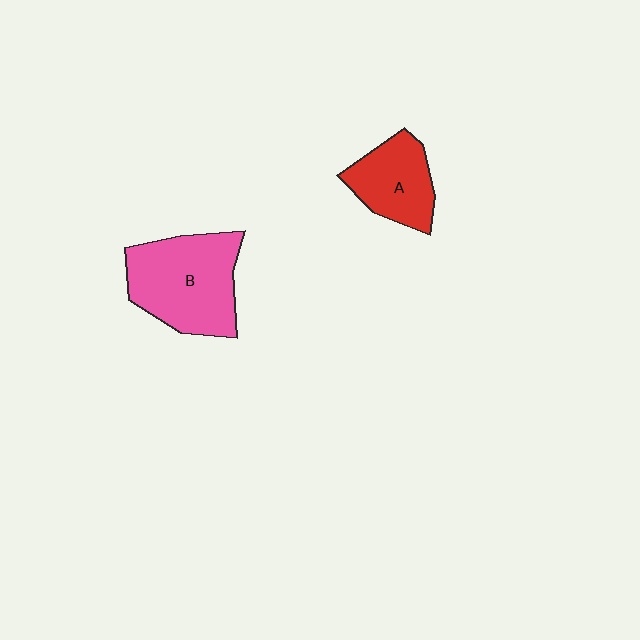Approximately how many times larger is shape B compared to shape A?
Approximately 1.6 times.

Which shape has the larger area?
Shape B (pink).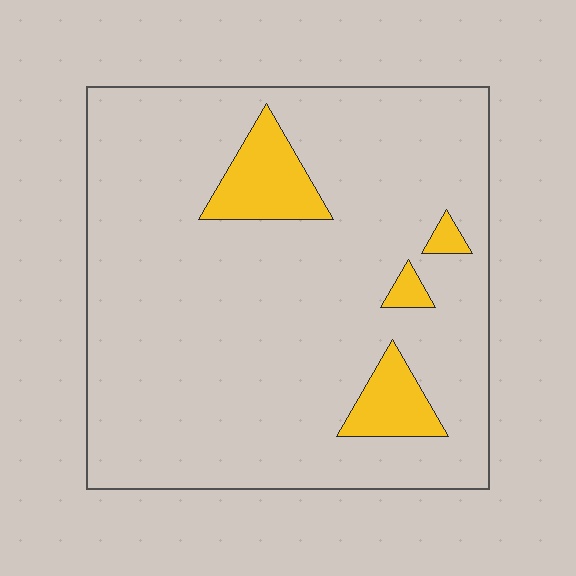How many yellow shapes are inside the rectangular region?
4.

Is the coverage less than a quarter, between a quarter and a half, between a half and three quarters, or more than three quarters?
Less than a quarter.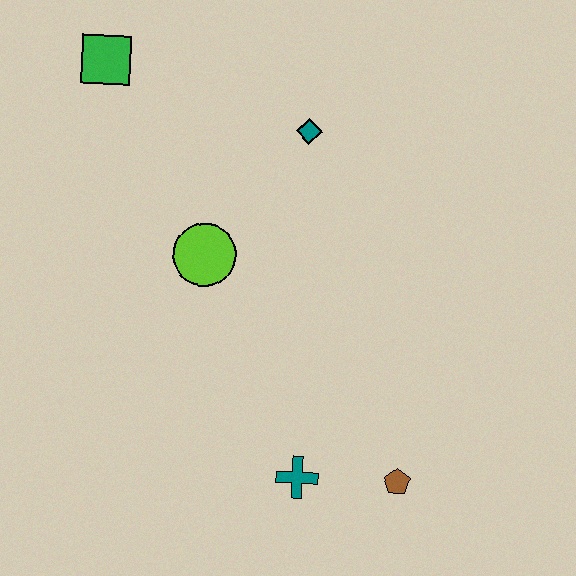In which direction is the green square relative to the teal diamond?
The green square is to the left of the teal diamond.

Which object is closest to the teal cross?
The brown pentagon is closest to the teal cross.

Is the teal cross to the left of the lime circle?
No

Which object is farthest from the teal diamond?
The brown pentagon is farthest from the teal diamond.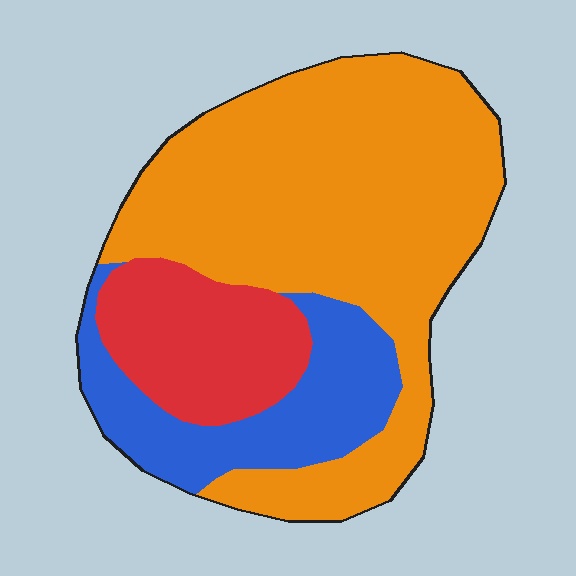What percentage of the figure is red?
Red covers about 20% of the figure.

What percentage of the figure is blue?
Blue covers around 20% of the figure.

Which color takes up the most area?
Orange, at roughly 60%.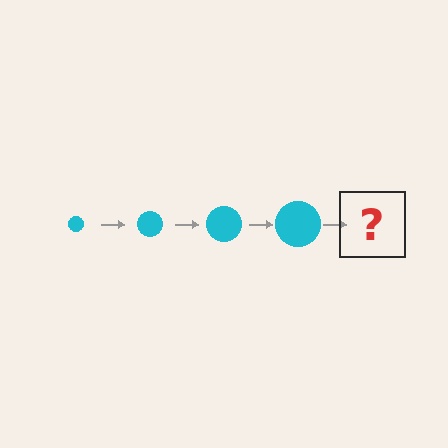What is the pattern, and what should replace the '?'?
The pattern is that the circle gets progressively larger each step. The '?' should be a cyan circle, larger than the previous one.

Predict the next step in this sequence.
The next step is a cyan circle, larger than the previous one.